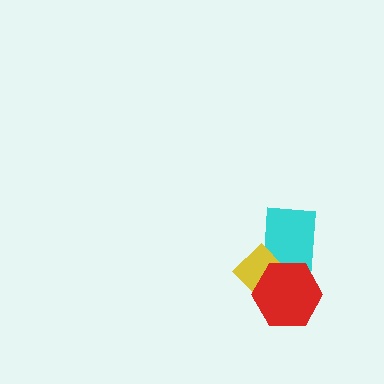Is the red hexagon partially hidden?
No, no other shape covers it.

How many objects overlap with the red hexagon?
2 objects overlap with the red hexagon.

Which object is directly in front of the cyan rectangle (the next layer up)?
The yellow rectangle is directly in front of the cyan rectangle.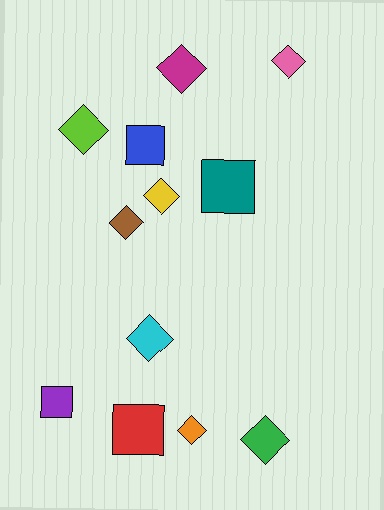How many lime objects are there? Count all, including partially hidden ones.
There is 1 lime object.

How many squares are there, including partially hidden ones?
There are 4 squares.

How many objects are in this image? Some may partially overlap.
There are 12 objects.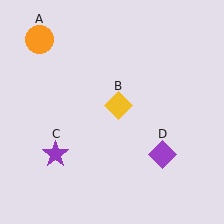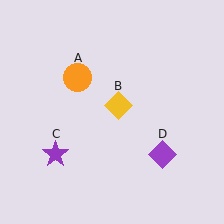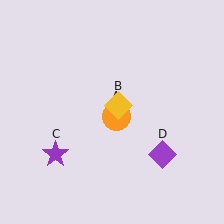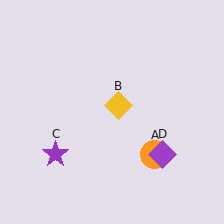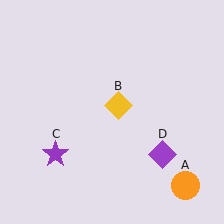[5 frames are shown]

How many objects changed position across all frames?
1 object changed position: orange circle (object A).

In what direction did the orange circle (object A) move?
The orange circle (object A) moved down and to the right.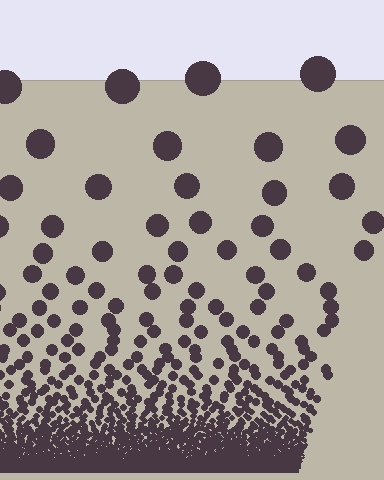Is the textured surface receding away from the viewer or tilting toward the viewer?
The surface appears to tilt toward the viewer. Texture elements get larger and sparser toward the top.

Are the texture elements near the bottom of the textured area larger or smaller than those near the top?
Smaller. The gradient is inverted — elements near the bottom are smaller and denser.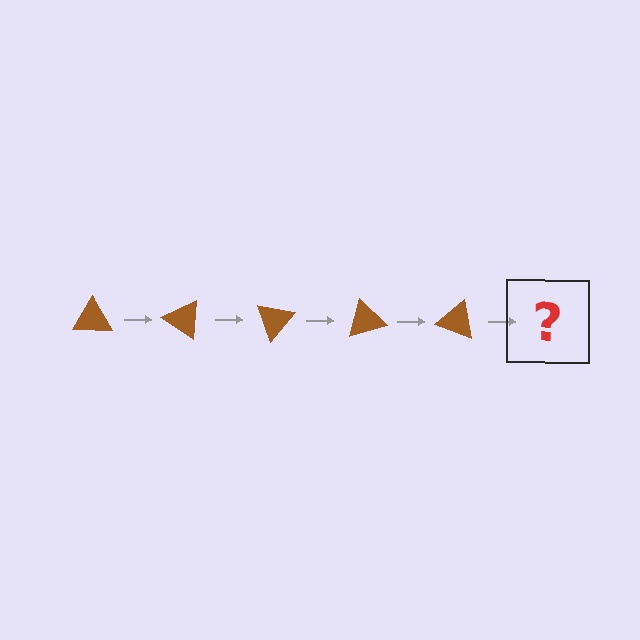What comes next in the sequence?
The next element should be a brown triangle rotated 175 degrees.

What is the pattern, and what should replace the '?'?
The pattern is that the triangle rotates 35 degrees each step. The '?' should be a brown triangle rotated 175 degrees.